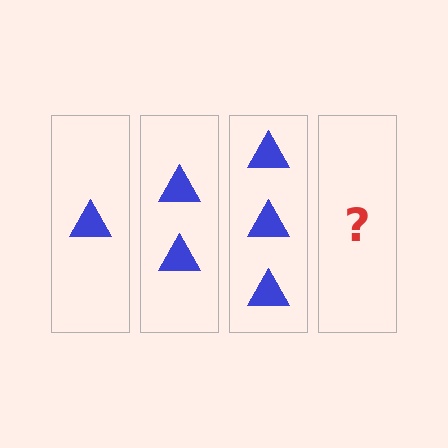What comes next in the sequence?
The next element should be 4 triangles.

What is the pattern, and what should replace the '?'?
The pattern is that each step adds one more triangle. The '?' should be 4 triangles.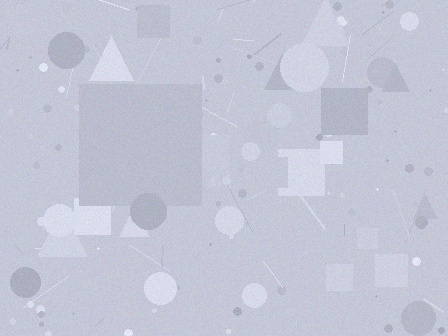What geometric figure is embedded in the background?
A square is embedded in the background.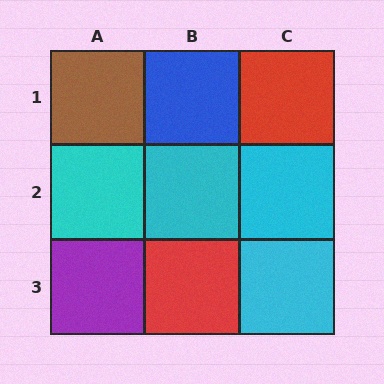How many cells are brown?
1 cell is brown.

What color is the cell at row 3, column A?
Purple.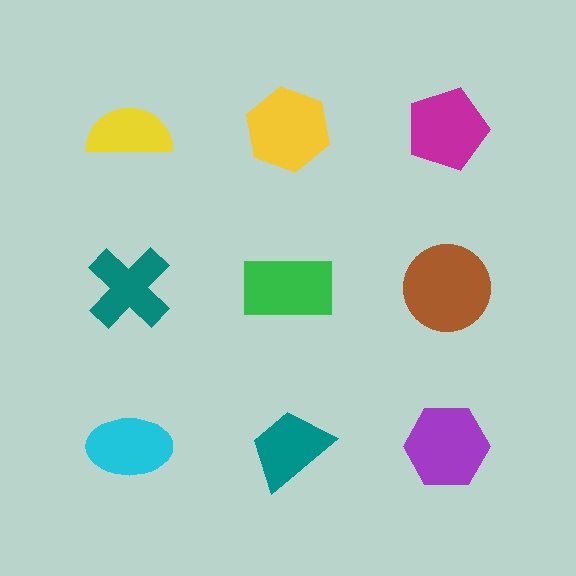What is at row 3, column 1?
A cyan ellipse.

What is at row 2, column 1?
A teal cross.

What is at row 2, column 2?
A green rectangle.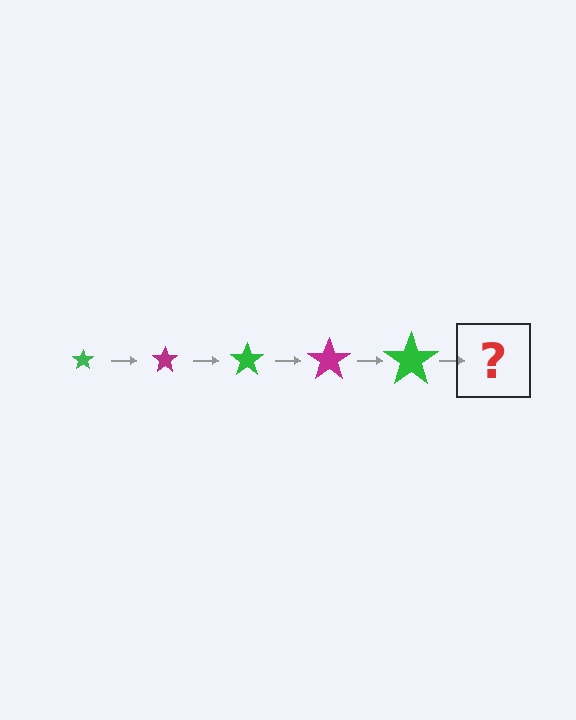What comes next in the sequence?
The next element should be a magenta star, larger than the previous one.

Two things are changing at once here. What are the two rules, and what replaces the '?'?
The two rules are that the star grows larger each step and the color cycles through green and magenta. The '?' should be a magenta star, larger than the previous one.